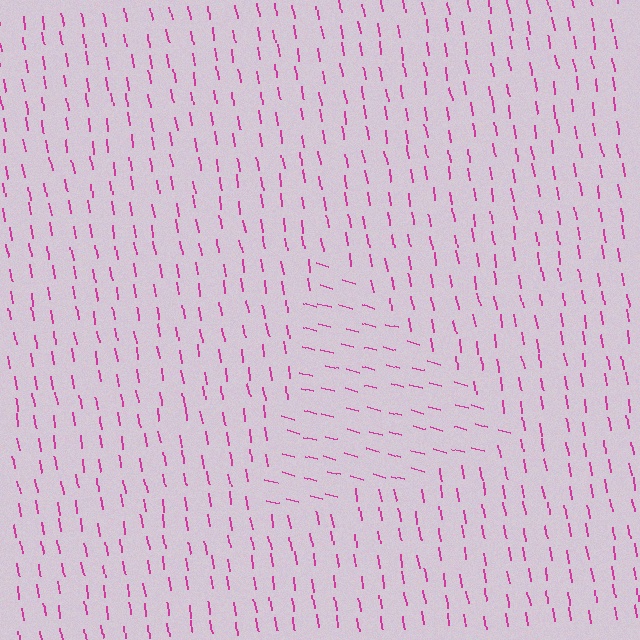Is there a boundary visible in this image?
Yes, there is a texture boundary formed by a change in line orientation.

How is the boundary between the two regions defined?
The boundary is defined purely by a change in line orientation (approximately 66 degrees difference). All lines are the same color and thickness.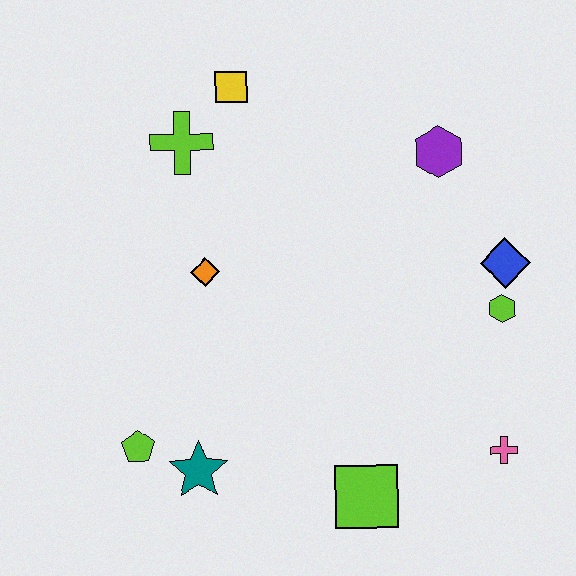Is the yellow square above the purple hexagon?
Yes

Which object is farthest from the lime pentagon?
The purple hexagon is farthest from the lime pentagon.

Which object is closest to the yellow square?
The lime cross is closest to the yellow square.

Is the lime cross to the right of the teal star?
No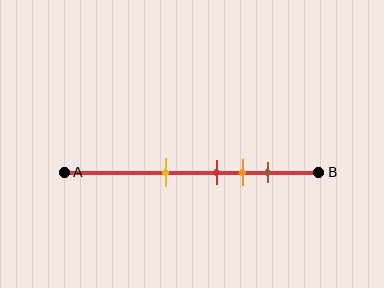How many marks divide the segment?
There are 4 marks dividing the segment.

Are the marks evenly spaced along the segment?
No, the marks are not evenly spaced.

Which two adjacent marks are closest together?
The red and orange marks are the closest adjacent pair.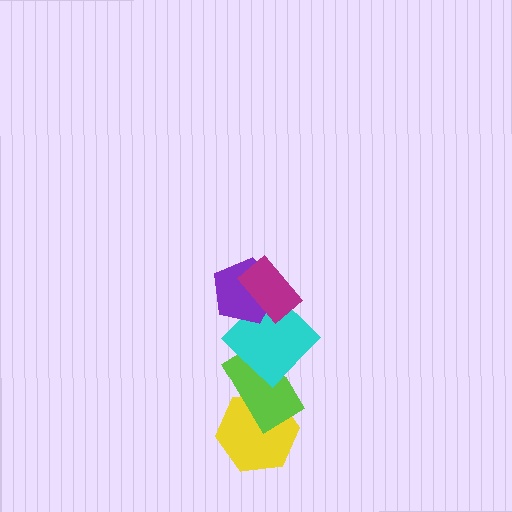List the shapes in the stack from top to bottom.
From top to bottom: the magenta rectangle, the purple pentagon, the cyan diamond, the lime rectangle, the yellow hexagon.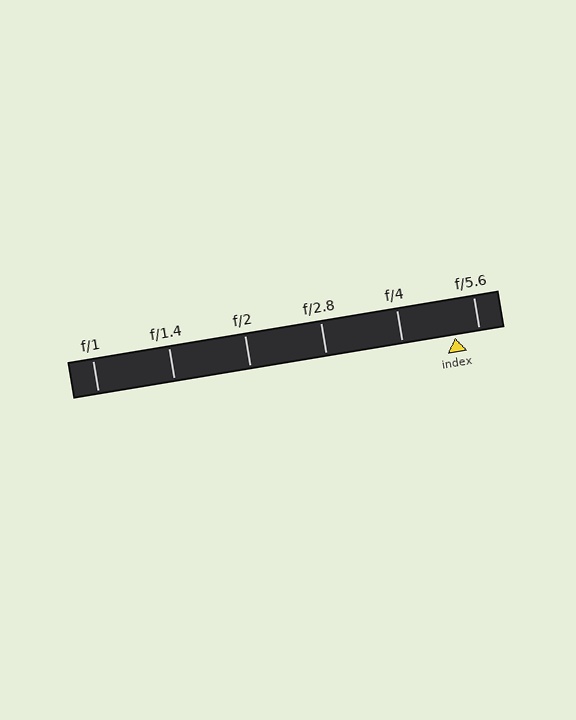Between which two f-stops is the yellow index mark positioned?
The index mark is between f/4 and f/5.6.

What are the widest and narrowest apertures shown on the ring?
The widest aperture shown is f/1 and the narrowest is f/5.6.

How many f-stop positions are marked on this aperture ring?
There are 6 f-stop positions marked.